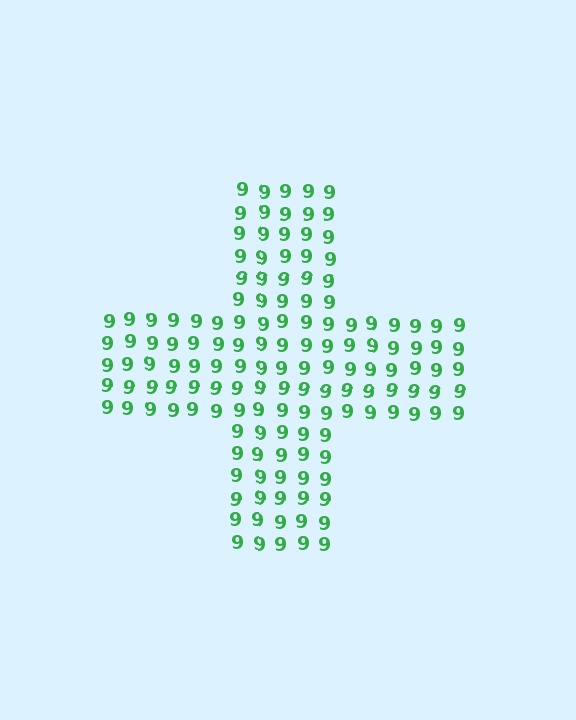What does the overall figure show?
The overall figure shows a cross.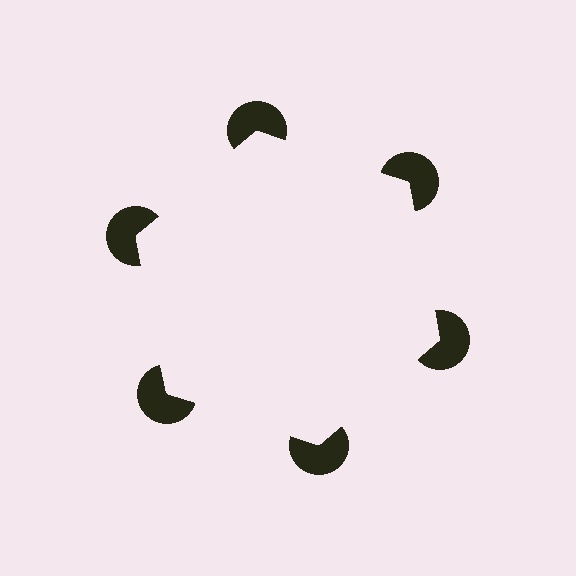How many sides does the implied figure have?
6 sides.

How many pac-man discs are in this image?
There are 6 — one at each vertex of the illusory hexagon.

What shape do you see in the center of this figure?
An illusory hexagon — its edges are inferred from the aligned wedge cuts in the pac-man discs, not physically drawn.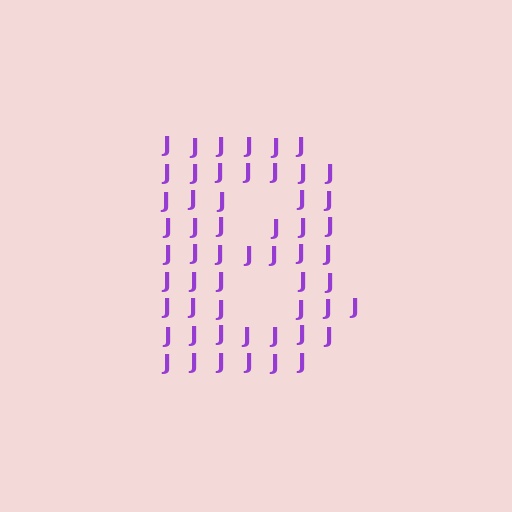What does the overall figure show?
The overall figure shows the letter B.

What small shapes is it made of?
It is made of small letter J's.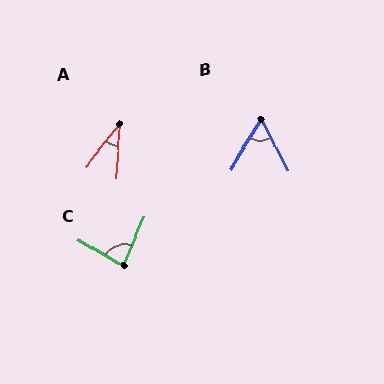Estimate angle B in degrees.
Approximately 59 degrees.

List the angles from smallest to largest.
A (34°), B (59°), C (83°).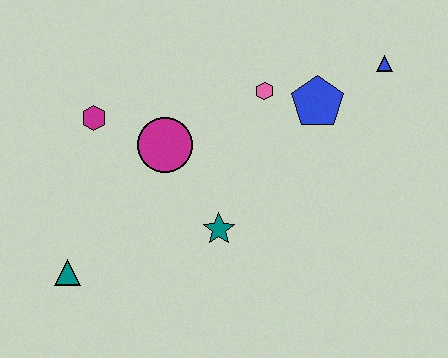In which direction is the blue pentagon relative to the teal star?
The blue pentagon is above the teal star.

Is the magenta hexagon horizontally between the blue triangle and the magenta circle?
No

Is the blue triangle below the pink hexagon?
No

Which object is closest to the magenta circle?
The magenta hexagon is closest to the magenta circle.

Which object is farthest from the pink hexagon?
The teal triangle is farthest from the pink hexagon.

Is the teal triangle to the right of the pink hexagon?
No